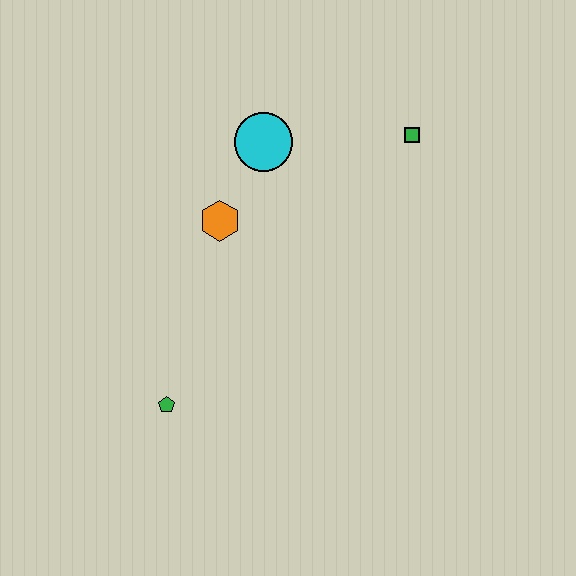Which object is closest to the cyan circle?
The orange hexagon is closest to the cyan circle.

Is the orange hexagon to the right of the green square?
No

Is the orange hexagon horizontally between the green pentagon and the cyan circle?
Yes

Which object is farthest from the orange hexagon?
The green square is farthest from the orange hexagon.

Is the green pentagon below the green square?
Yes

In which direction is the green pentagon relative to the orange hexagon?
The green pentagon is below the orange hexagon.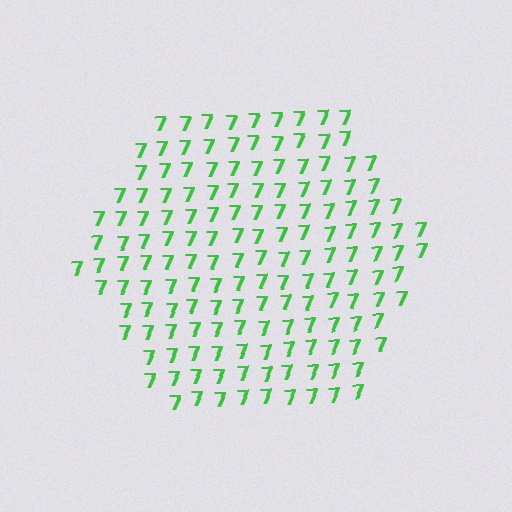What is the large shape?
The large shape is a hexagon.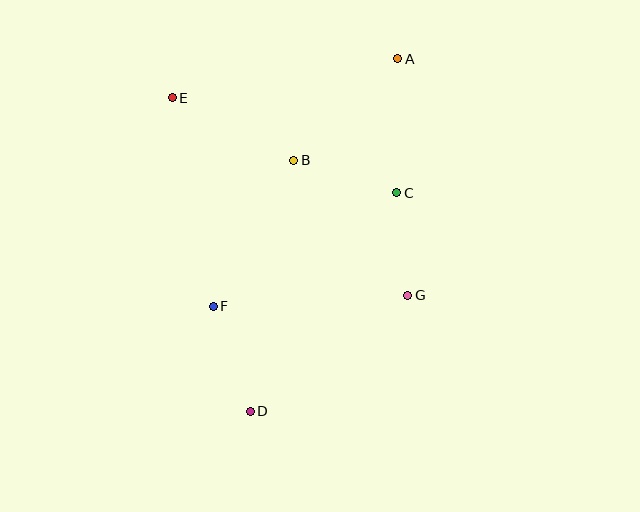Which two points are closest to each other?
Points C and G are closest to each other.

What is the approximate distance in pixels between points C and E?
The distance between C and E is approximately 244 pixels.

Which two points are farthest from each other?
Points A and D are farthest from each other.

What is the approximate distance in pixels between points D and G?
The distance between D and G is approximately 196 pixels.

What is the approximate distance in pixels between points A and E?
The distance between A and E is approximately 229 pixels.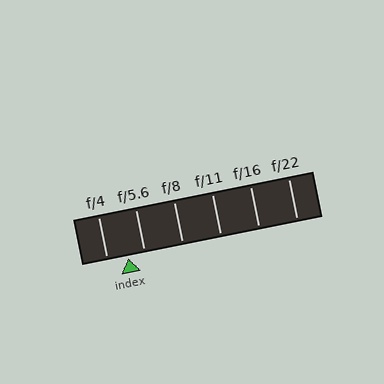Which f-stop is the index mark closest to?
The index mark is closest to f/5.6.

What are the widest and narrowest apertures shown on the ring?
The widest aperture shown is f/4 and the narrowest is f/22.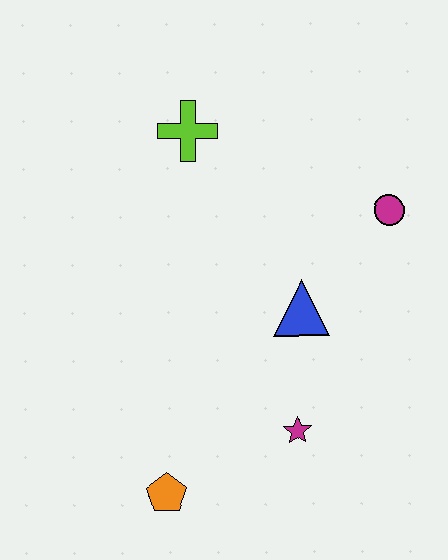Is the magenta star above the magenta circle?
No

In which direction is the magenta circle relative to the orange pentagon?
The magenta circle is above the orange pentagon.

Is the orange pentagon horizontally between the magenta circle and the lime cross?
No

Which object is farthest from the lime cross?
The orange pentagon is farthest from the lime cross.